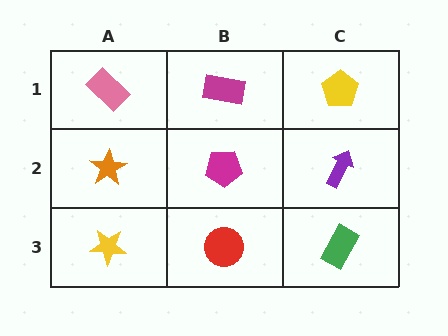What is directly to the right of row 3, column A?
A red circle.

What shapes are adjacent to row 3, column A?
An orange star (row 2, column A), a red circle (row 3, column B).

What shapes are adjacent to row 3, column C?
A purple arrow (row 2, column C), a red circle (row 3, column B).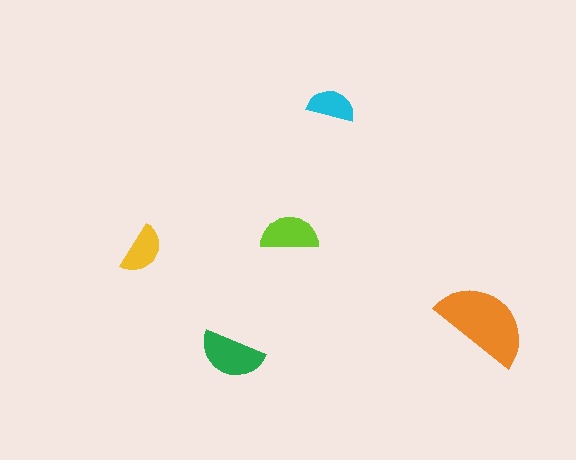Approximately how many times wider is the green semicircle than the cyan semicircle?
About 1.5 times wider.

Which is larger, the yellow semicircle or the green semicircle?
The green one.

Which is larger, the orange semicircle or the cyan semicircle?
The orange one.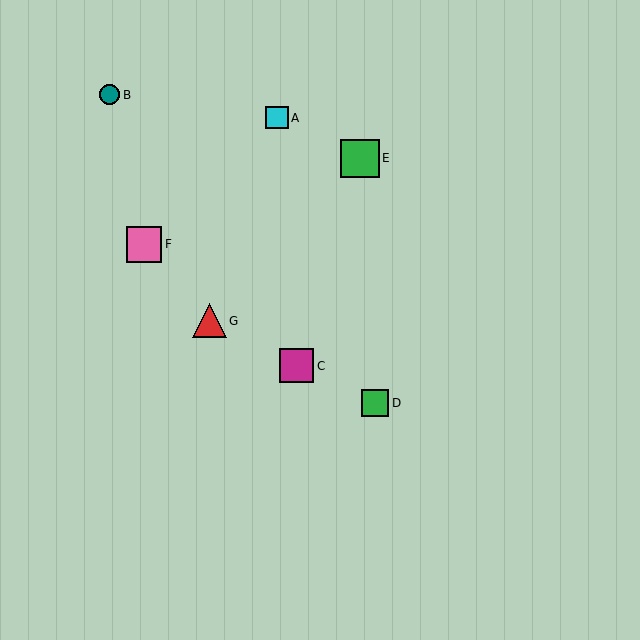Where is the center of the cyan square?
The center of the cyan square is at (277, 118).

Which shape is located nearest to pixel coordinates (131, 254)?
The pink square (labeled F) at (144, 244) is nearest to that location.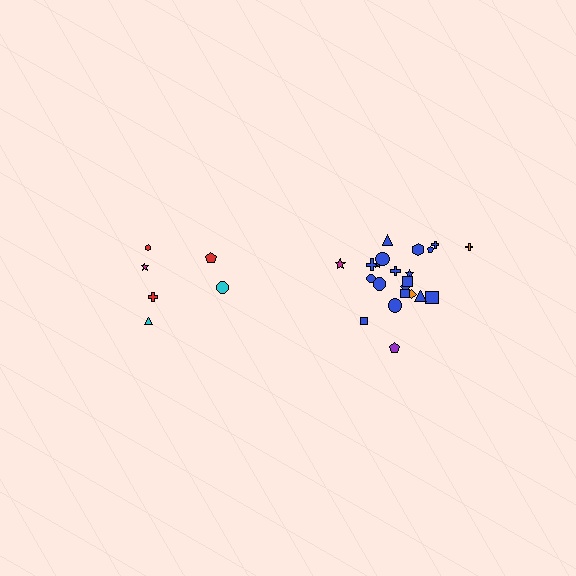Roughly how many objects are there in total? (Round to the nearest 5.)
Roughly 30 objects in total.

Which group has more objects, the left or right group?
The right group.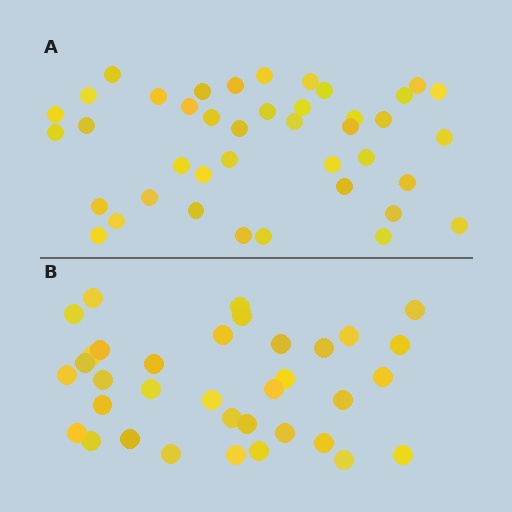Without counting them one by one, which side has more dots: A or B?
Region A (the top region) has more dots.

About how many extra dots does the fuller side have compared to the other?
Region A has about 6 more dots than region B.